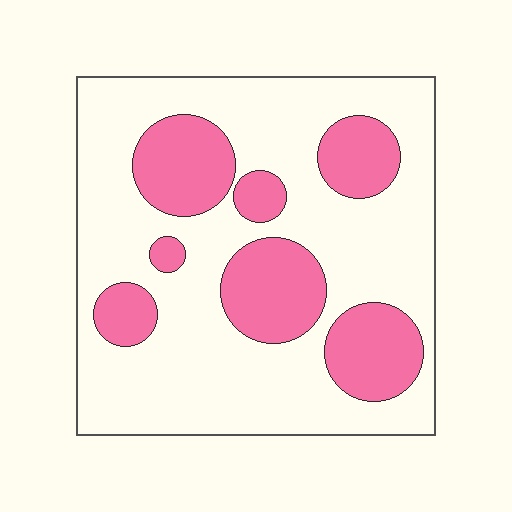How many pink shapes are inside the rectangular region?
7.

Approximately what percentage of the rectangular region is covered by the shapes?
Approximately 30%.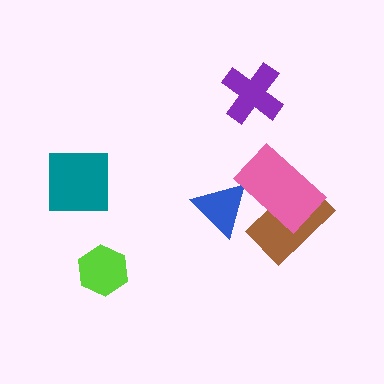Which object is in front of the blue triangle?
The pink rectangle is in front of the blue triangle.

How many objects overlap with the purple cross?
0 objects overlap with the purple cross.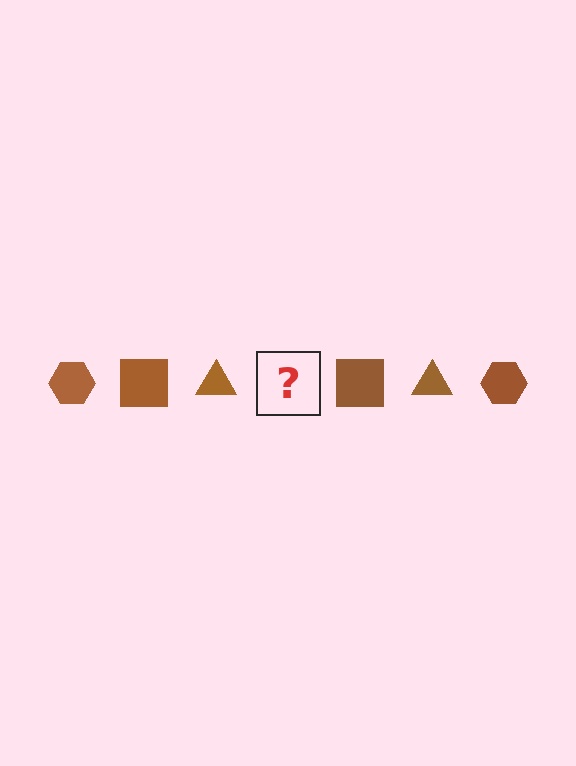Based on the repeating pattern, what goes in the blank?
The blank should be a brown hexagon.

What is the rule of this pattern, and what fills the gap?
The rule is that the pattern cycles through hexagon, square, triangle shapes in brown. The gap should be filled with a brown hexagon.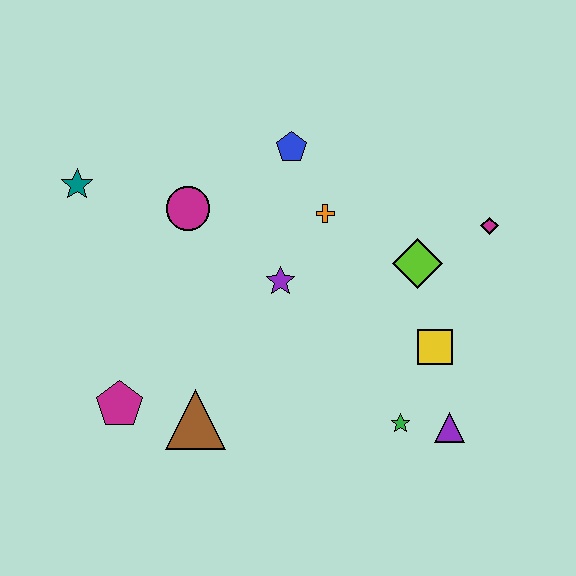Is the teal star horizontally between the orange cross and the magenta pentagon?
No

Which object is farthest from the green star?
The teal star is farthest from the green star.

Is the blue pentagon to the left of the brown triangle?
No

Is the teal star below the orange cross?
No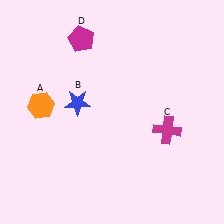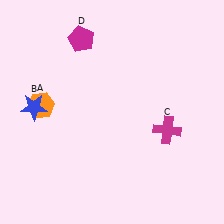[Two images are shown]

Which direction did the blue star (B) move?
The blue star (B) moved left.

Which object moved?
The blue star (B) moved left.